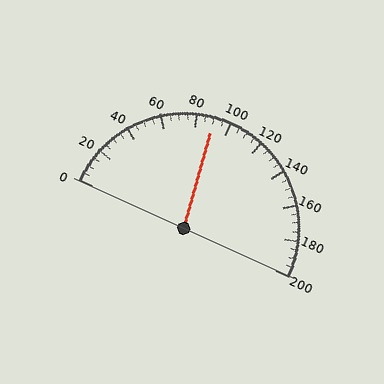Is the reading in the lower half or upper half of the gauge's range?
The reading is in the lower half of the range (0 to 200).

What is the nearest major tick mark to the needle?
The nearest major tick mark is 80.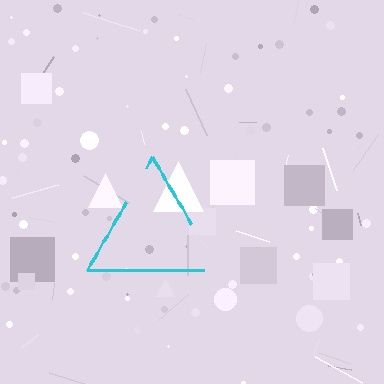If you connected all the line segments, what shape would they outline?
They would outline a triangle.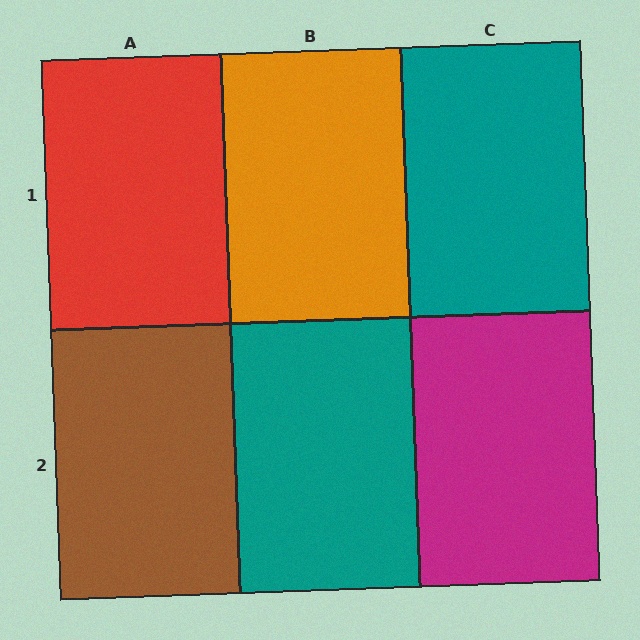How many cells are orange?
1 cell is orange.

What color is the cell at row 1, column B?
Orange.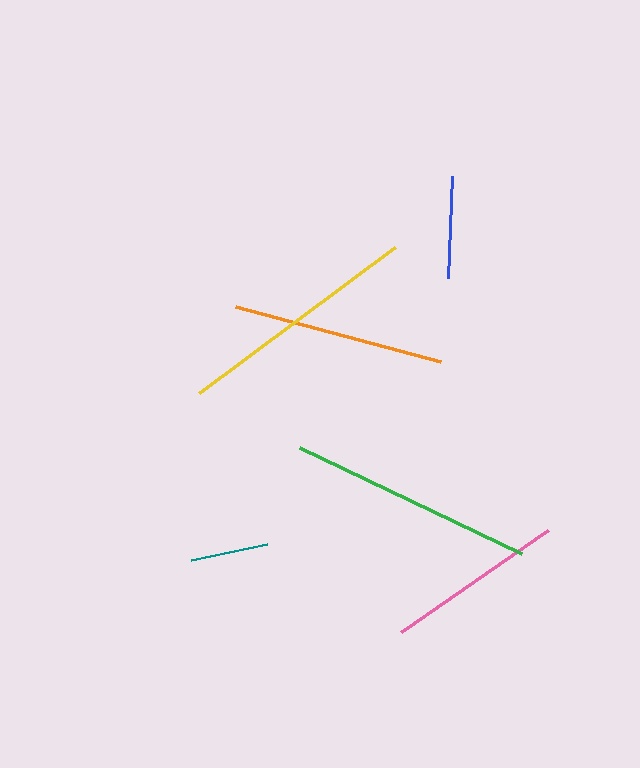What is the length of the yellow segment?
The yellow segment is approximately 244 pixels long.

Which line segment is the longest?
The green line is the longest at approximately 247 pixels.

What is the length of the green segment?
The green segment is approximately 247 pixels long.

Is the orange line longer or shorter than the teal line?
The orange line is longer than the teal line.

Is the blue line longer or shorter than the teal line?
The blue line is longer than the teal line.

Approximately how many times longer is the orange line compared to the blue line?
The orange line is approximately 2.1 times the length of the blue line.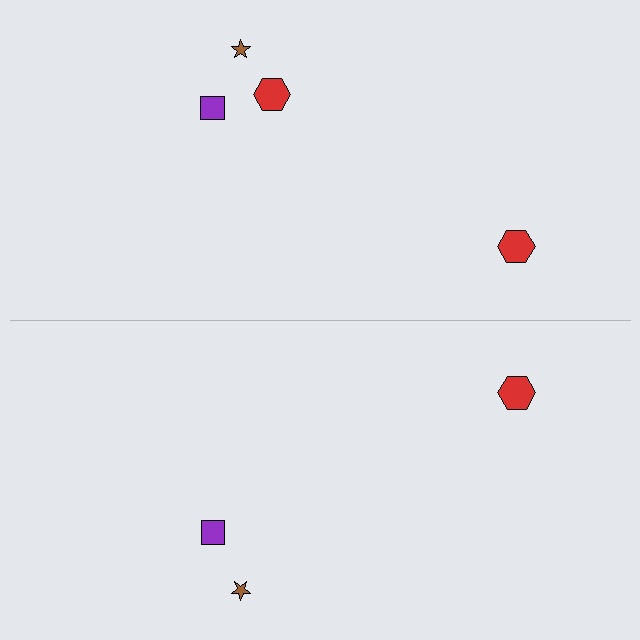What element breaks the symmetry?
A red hexagon is missing from the bottom side.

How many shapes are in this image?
There are 7 shapes in this image.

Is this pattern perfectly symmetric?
No, the pattern is not perfectly symmetric. A red hexagon is missing from the bottom side.